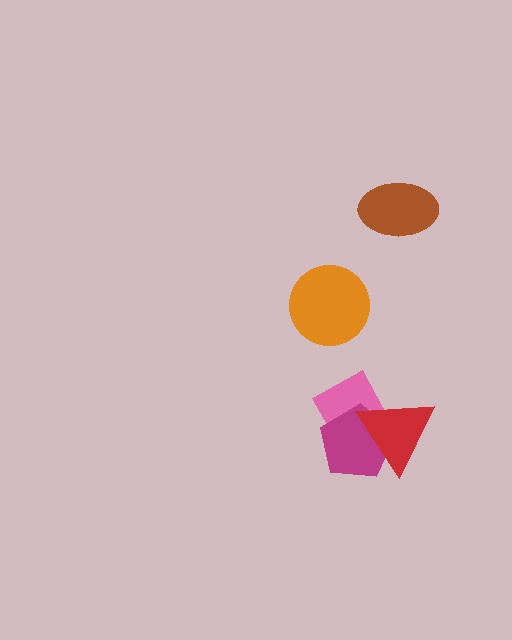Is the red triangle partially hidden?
No, no other shape covers it.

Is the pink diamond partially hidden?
Yes, it is partially covered by another shape.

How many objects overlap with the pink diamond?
2 objects overlap with the pink diamond.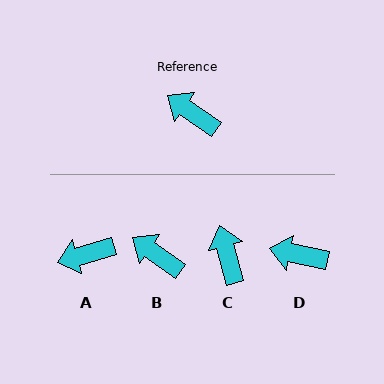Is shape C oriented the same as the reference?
No, it is off by about 40 degrees.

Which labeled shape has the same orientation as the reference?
B.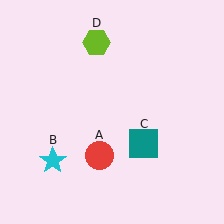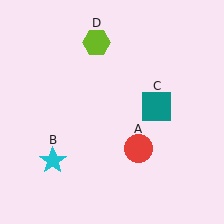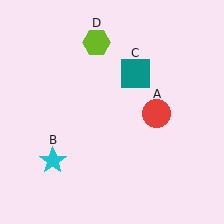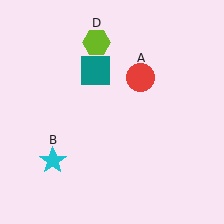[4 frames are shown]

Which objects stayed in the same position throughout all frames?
Cyan star (object B) and lime hexagon (object D) remained stationary.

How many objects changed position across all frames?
2 objects changed position: red circle (object A), teal square (object C).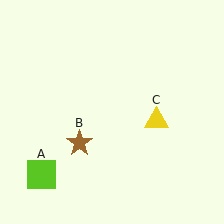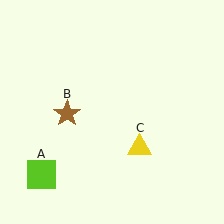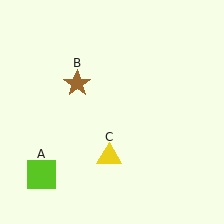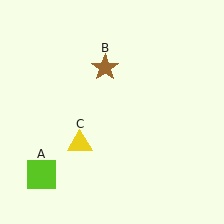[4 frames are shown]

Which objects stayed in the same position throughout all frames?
Lime square (object A) remained stationary.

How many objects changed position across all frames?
2 objects changed position: brown star (object B), yellow triangle (object C).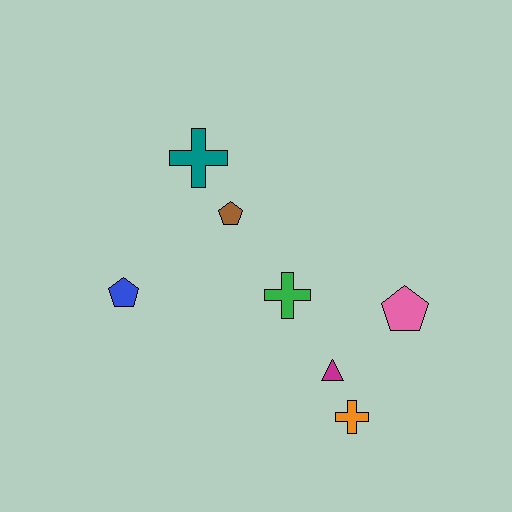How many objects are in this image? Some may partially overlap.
There are 7 objects.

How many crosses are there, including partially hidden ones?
There are 3 crosses.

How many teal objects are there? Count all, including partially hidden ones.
There is 1 teal object.